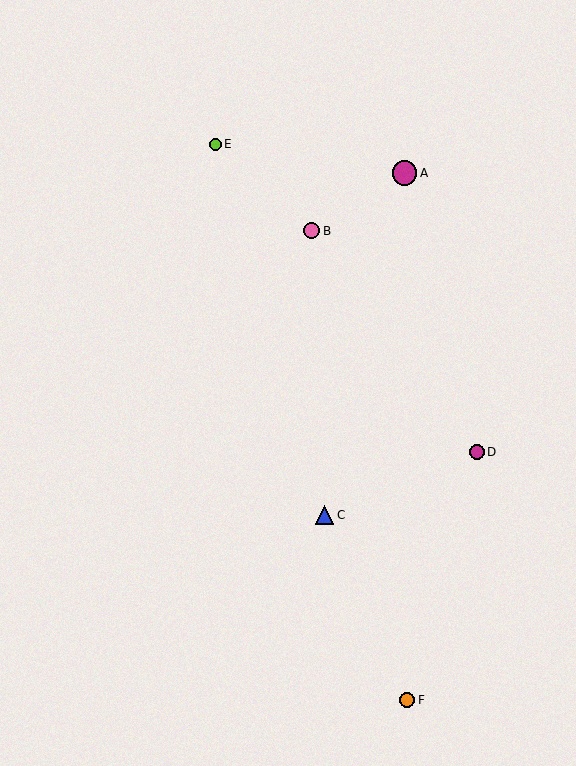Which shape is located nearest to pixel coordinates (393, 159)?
The magenta circle (labeled A) at (405, 173) is nearest to that location.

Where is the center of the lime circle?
The center of the lime circle is at (215, 144).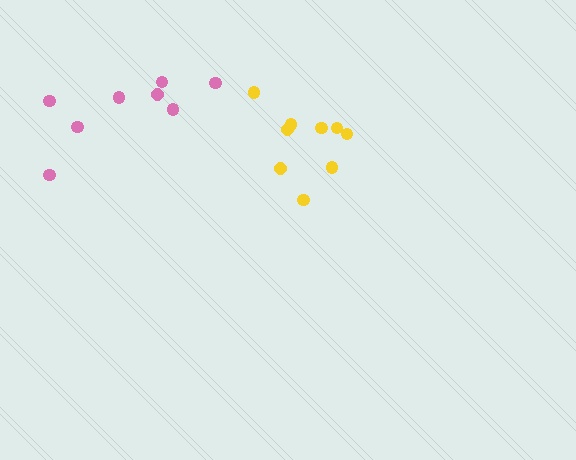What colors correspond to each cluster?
The clusters are colored: yellow, pink.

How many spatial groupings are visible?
There are 2 spatial groupings.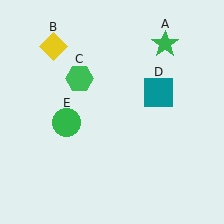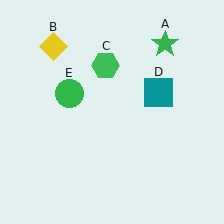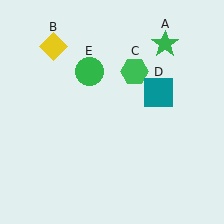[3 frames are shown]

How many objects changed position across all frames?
2 objects changed position: green hexagon (object C), green circle (object E).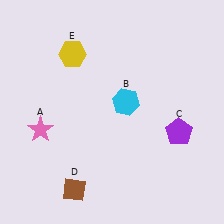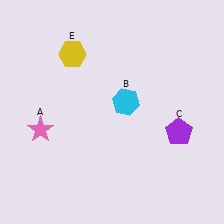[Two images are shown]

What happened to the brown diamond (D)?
The brown diamond (D) was removed in Image 2. It was in the bottom-left area of Image 1.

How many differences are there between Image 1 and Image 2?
There is 1 difference between the two images.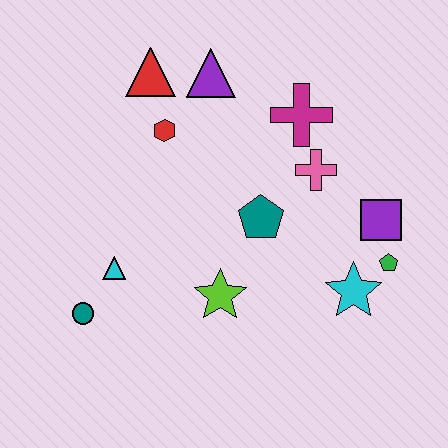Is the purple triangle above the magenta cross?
Yes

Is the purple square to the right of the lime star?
Yes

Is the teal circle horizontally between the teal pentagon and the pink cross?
No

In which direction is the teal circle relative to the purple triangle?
The teal circle is below the purple triangle.